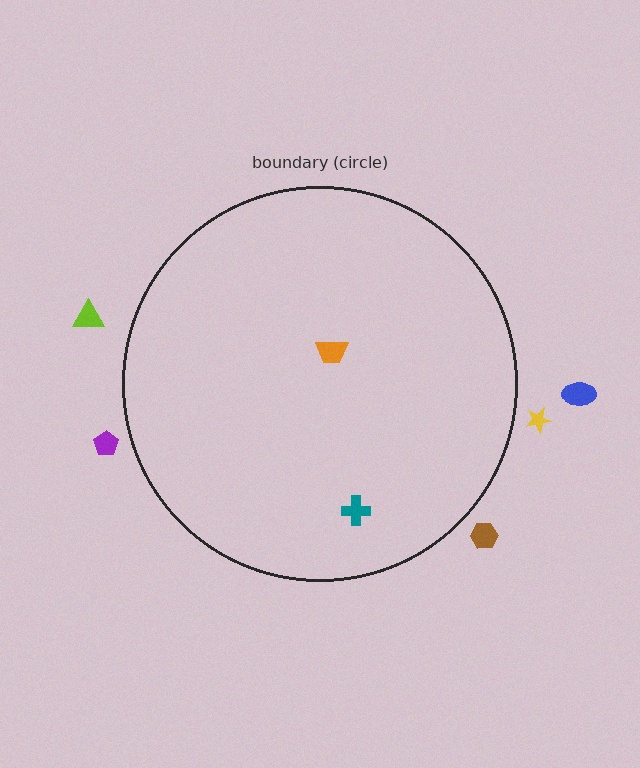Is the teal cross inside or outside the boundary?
Inside.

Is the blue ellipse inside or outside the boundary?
Outside.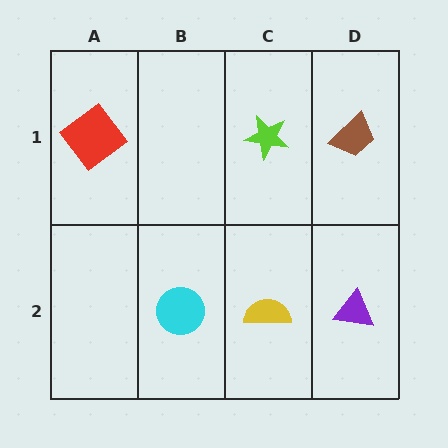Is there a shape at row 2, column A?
No, that cell is empty.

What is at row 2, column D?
A purple triangle.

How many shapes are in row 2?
3 shapes.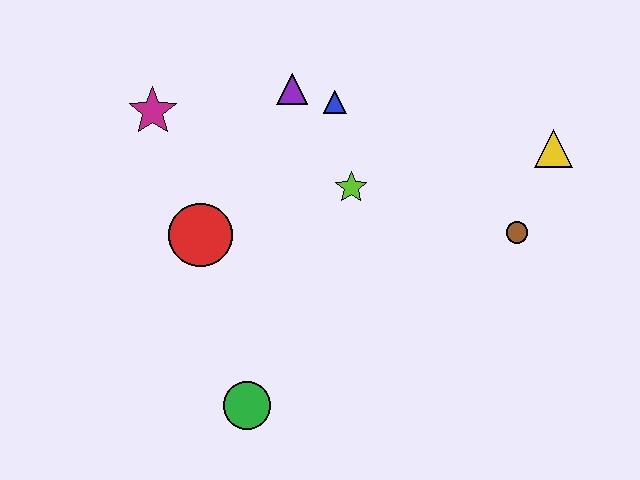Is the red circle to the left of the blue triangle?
Yes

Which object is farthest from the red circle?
The yellow triangle is farthest from the red circle.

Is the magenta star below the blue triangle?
Yes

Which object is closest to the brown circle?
The yellow triangle is closest to the brown circle.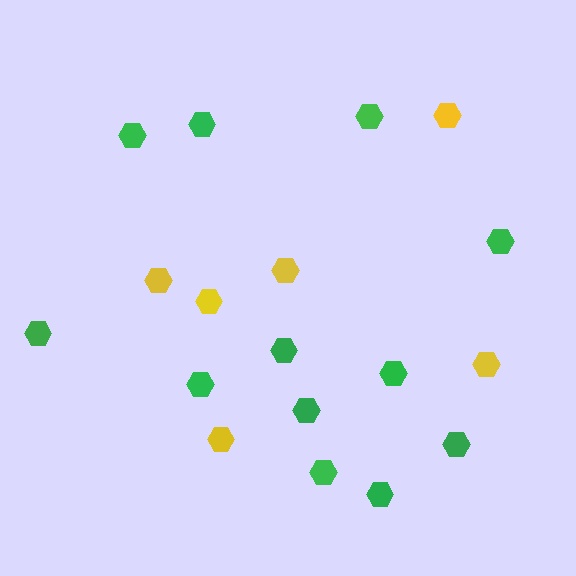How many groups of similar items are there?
There are 2 groups: one group of yellow hexagons (6) and one group of green hexagons (12).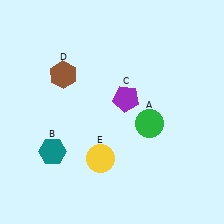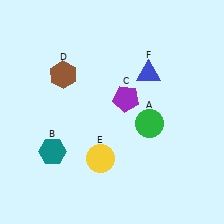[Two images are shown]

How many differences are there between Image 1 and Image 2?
There is 1 difference between the two images.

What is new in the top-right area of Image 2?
A blue triangle (F) was added in the top-right area of Image 2.